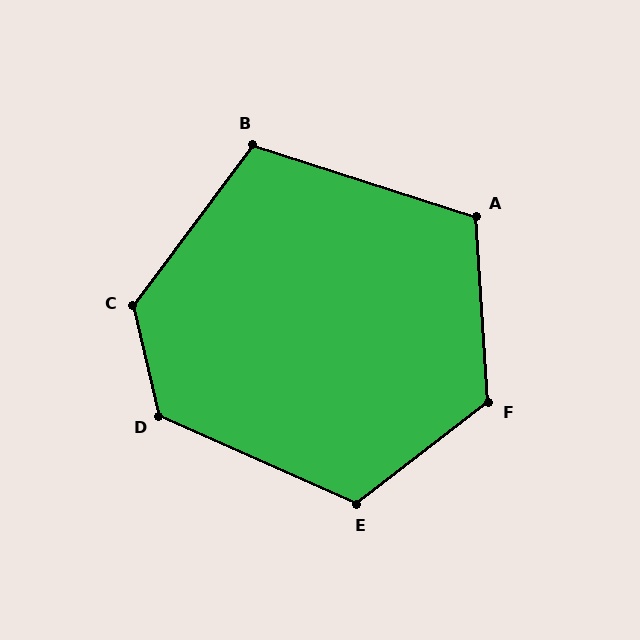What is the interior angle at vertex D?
Approximately 127 degrees (obtuse).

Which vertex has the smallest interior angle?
B, at approximately 109 degrees.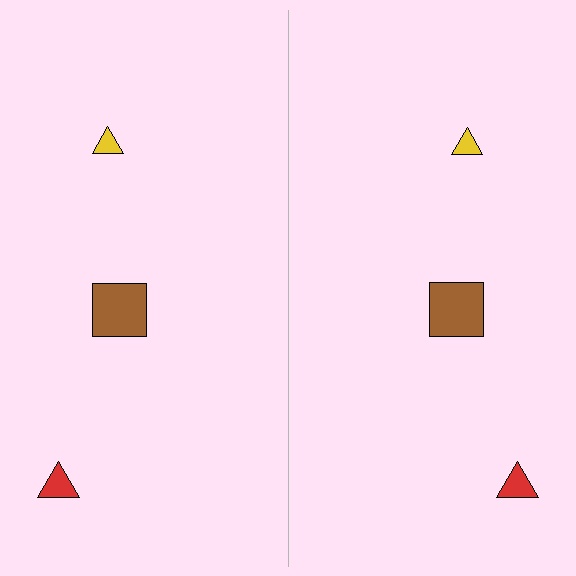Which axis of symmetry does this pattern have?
The pattern has a vertical axis of symmetry running through the center of the image.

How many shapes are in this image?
There are 6 shapes in this image.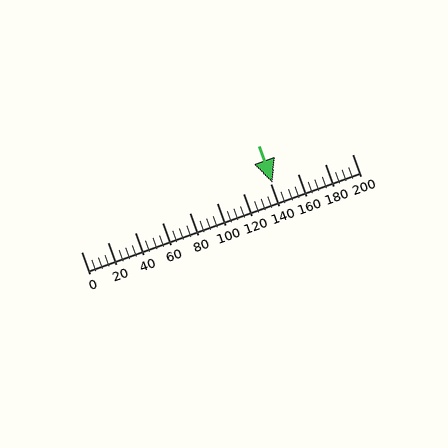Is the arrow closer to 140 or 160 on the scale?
The arrow is closer to 140.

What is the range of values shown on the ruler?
The ruler shows values from 0 to 200.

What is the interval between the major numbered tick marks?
The major tick marks are spaced 20 units apart.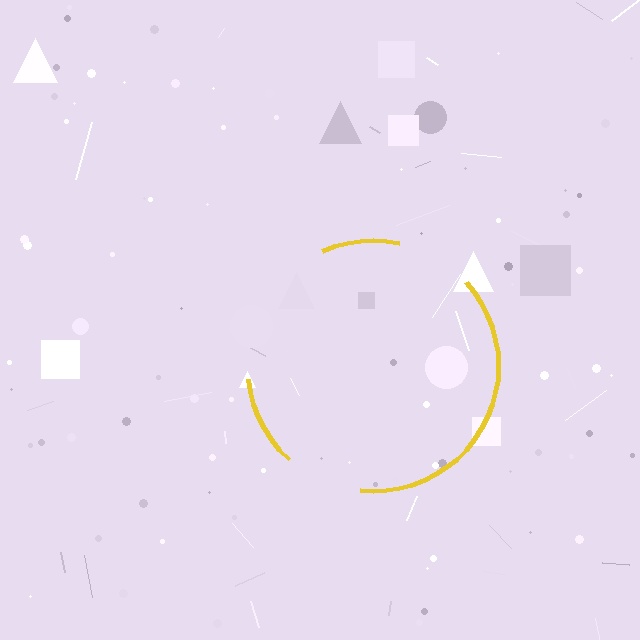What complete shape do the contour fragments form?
The contour fragments form a circle.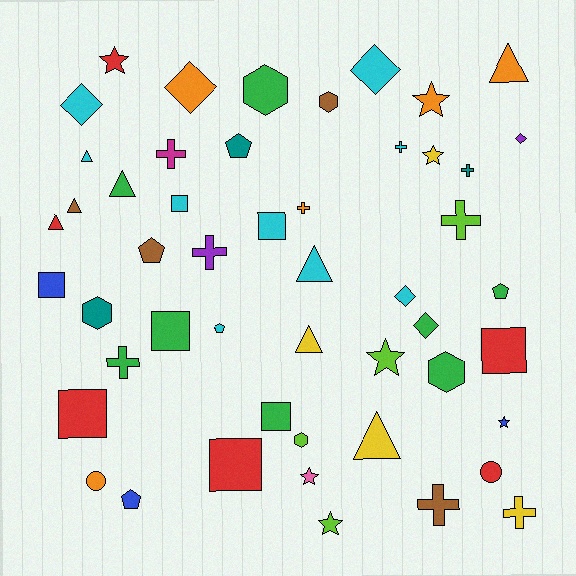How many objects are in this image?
There are 50 objects.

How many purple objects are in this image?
There are 2 purple objects.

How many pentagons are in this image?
There are 5 pentagons.